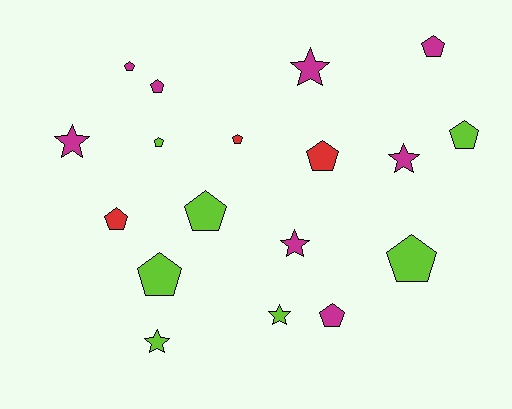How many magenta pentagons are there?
There are 4 magenta pentagons.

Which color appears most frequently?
Magenta, with 8 objects.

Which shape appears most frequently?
Pentagon, with 12 objects.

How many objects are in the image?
There are 18 objects.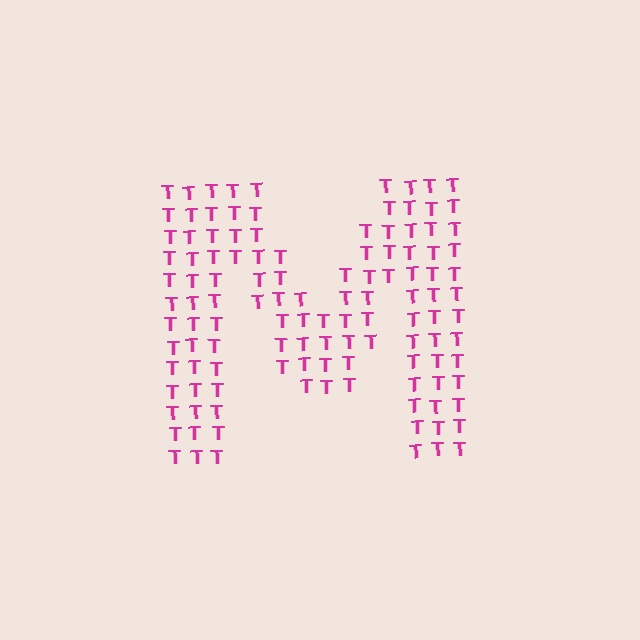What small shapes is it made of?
It is made of small letter T's.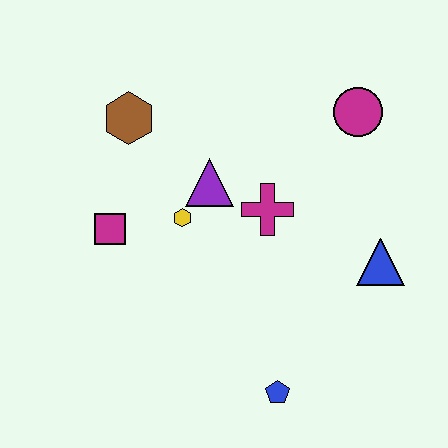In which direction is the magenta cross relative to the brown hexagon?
The magenta cross is to the right of the brown hexagon.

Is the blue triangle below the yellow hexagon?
Yes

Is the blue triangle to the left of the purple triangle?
No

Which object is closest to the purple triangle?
The yellow hexagon is closest to the purple triangle.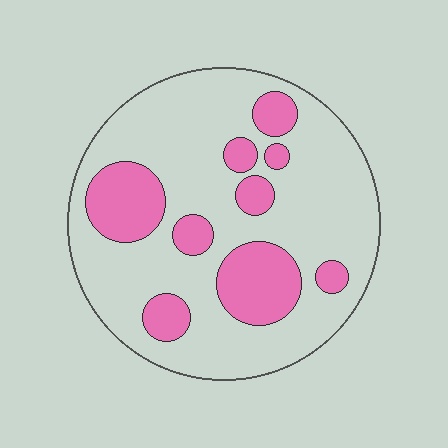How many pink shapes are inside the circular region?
9.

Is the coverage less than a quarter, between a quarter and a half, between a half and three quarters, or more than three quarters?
Between a quarter and a half.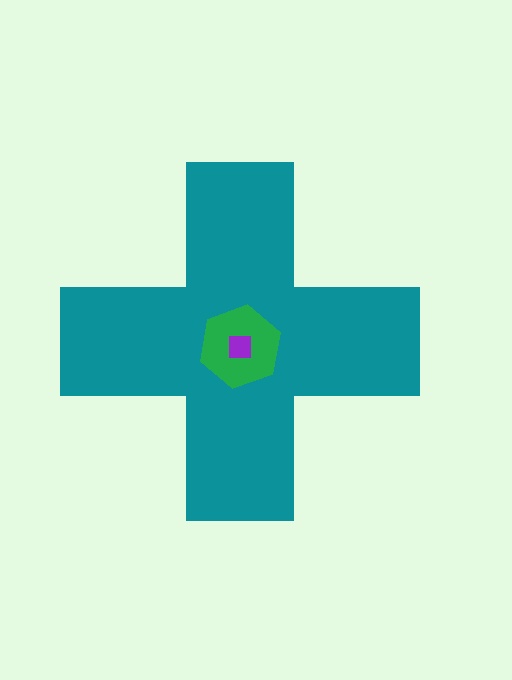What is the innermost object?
The purple square.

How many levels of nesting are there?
3.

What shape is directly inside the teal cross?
The green hexagon.